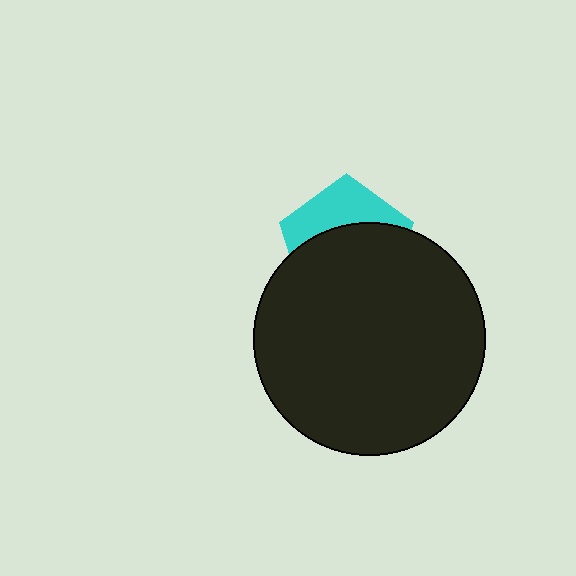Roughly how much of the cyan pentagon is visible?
A small part of it is visible (roughly 36%).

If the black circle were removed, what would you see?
You would see the complete cyan pentagon.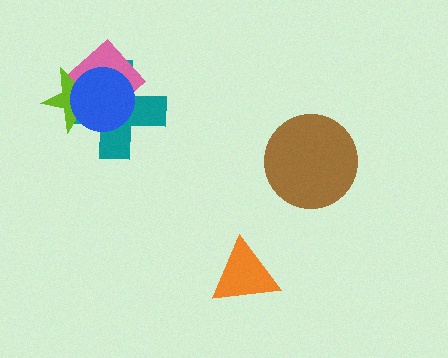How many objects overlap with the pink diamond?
3 objects overlap with the pink diamond.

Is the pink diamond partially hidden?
Yes, it is partially covered by another shape.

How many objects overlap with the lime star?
3 objects overlap with the lime star.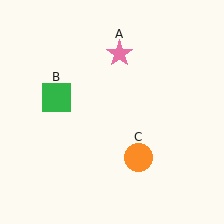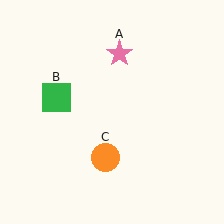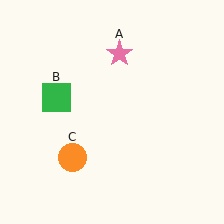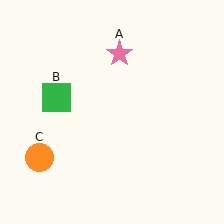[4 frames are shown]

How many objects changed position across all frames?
1 object changed position: orange circle (object C).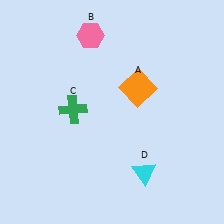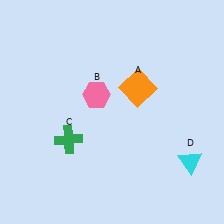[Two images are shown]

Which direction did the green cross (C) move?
The green cross (C) moved down.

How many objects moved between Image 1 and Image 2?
3 objects moved between the two images.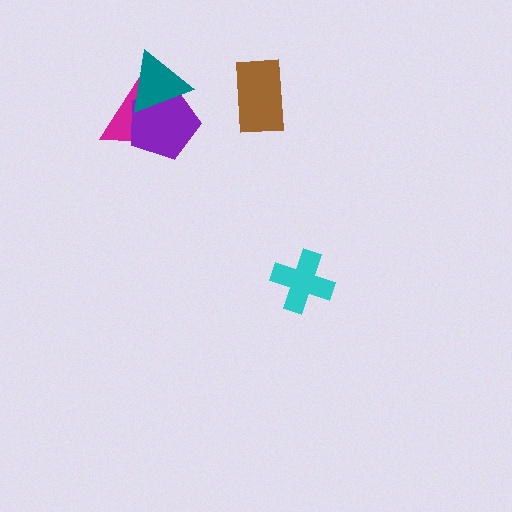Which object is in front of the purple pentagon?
The teal triangle is in front of the purple pentagon.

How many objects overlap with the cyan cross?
0 objects overlap with the cyan cross.